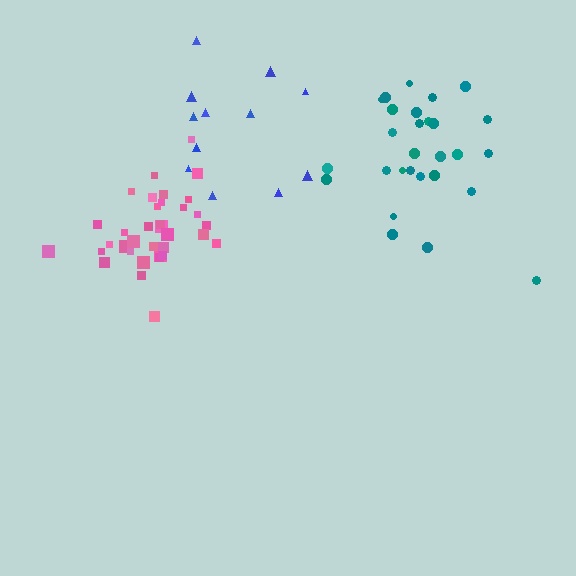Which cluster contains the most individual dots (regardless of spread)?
Pink (35).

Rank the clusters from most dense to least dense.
pink, teal, blue.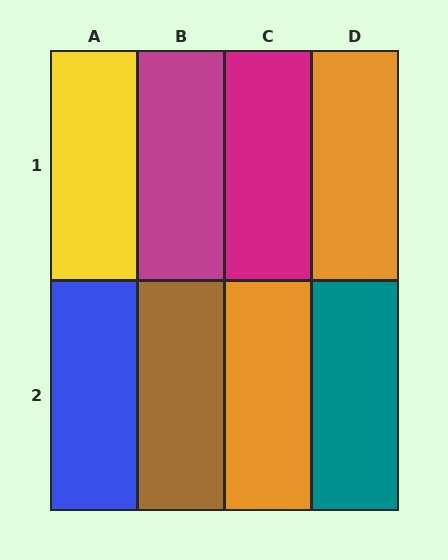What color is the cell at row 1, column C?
Magenta.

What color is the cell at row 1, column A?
Yellow.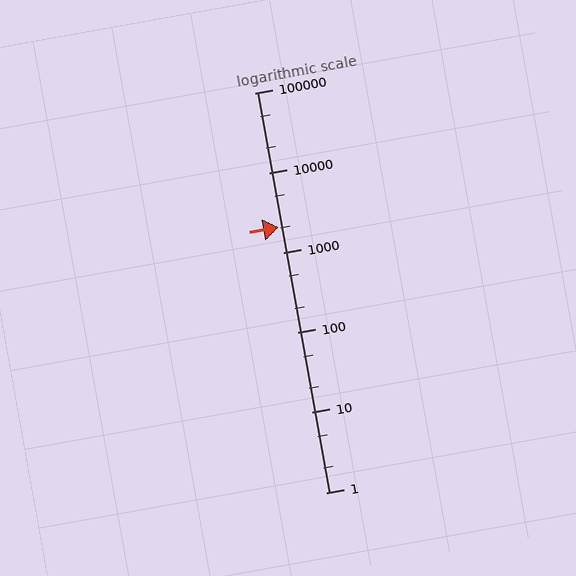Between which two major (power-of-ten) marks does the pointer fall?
The pointer is between 1000 and 10000.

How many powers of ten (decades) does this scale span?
The scale spans 5 decades, from 1 to 100000.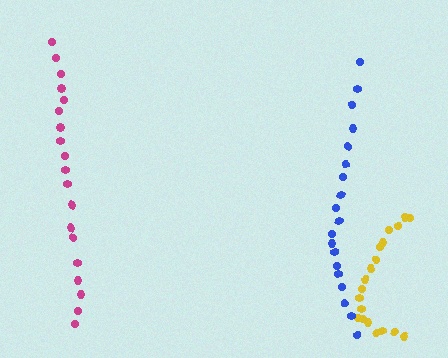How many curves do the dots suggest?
There are 3 distinct paths.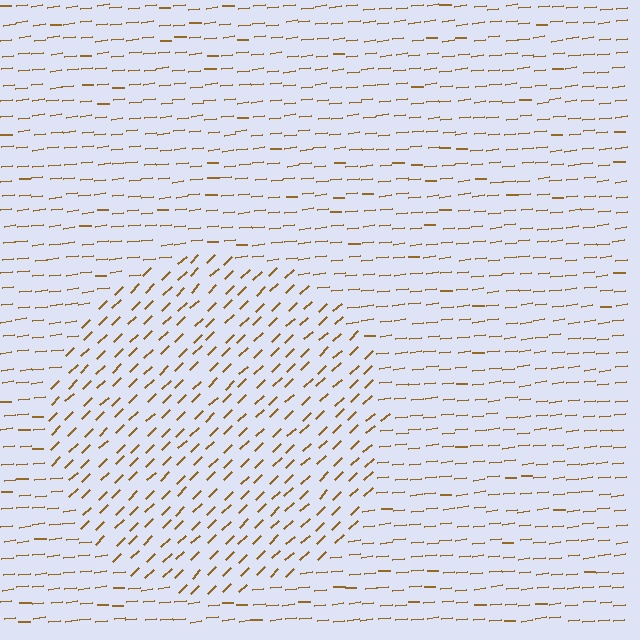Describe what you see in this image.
The image is filled with small brown line segments. A circle region in the image has lines oriented differently from the surrounding lines, creating a visible texture boundary.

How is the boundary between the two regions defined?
The boundary is defined purely by a change in line orientation (approximately 38 degrees difference). All lines are the same color and thickness.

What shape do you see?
I see a circle.